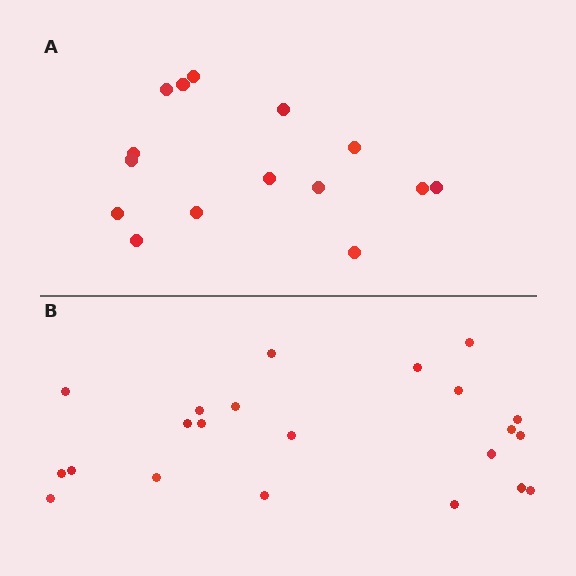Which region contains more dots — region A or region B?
Region B (the bottom region) has more dots.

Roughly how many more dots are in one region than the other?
Region B has roughly 8 or so more dots than region A.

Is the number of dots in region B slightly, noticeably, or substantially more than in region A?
Region B has substantially more. The ratio is roughly 1.5 to 1.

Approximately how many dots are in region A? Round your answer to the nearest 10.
About 20 dots. (The exact count is 15, which rounds to 20.)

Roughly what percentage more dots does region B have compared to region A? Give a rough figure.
About 45% more.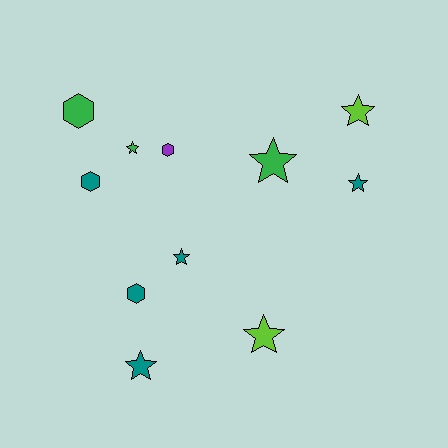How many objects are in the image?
There are 11 objects.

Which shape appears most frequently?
Star, with 7 objects.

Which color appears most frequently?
Teal, with 5 objects.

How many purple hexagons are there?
There is 1 purple hexagon.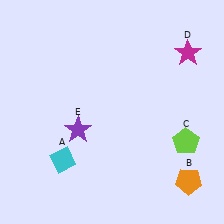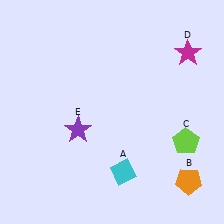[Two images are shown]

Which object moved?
The cyan diamond (A) moved right.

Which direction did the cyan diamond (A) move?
The cyan diamond (A) moved right.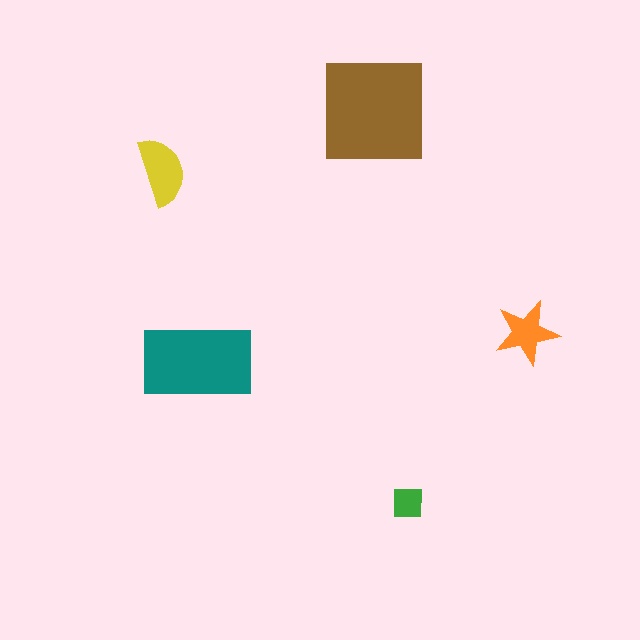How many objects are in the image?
There are 5 objects in the image.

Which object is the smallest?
The green square.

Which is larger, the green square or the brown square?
The brown square.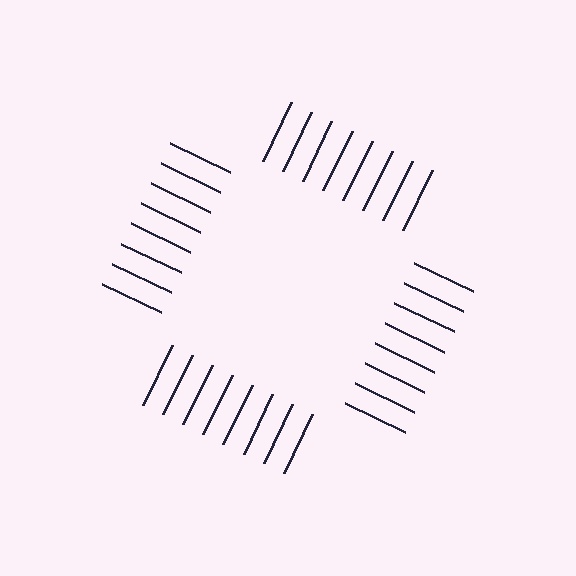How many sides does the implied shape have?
4 sides — the line-ends trace a square.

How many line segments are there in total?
32 — 8 along each of the 4 edges.